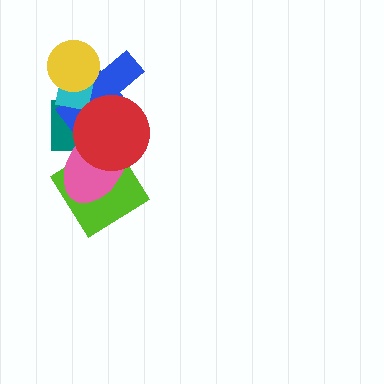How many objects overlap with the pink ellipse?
4 objects overlap with the pink ellipse.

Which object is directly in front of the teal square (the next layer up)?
The blue cross is directly in front of the teal square.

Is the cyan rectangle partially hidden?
Yes, it is partially covered by another shape.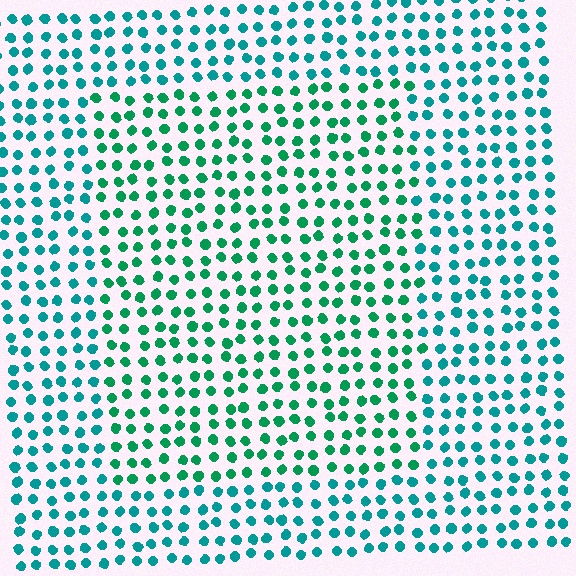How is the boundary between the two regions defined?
The boundary is defined purely by a slight shift in hue (about 27 degrees). Spacing, size, and orientation are identical on both sides.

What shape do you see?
I see a rectangle.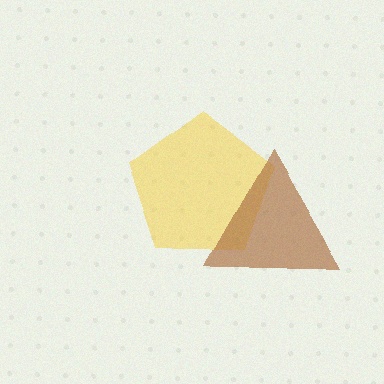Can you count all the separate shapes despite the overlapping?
Yes, there are 2 separate shapes.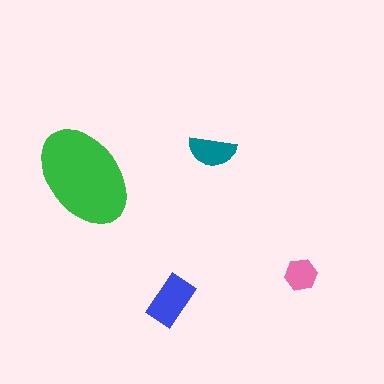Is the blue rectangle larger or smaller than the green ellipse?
Smaller.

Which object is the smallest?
The pink hexagon.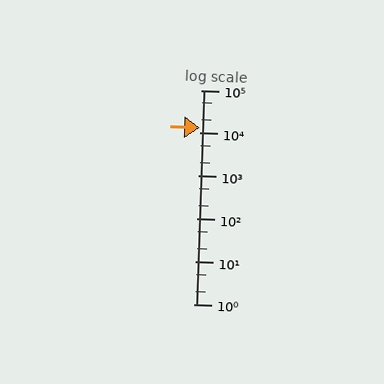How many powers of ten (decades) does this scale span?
The scale spans 5 decades, from 1 to 100000.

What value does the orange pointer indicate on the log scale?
The pointer indicates approximately 13000.